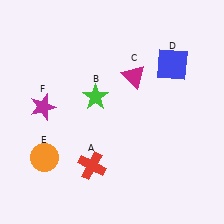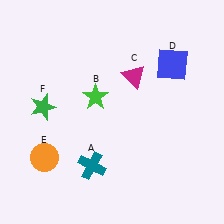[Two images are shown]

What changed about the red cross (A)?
In Image 1, A is red. In Image 2, it changed to teal.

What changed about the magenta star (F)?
In Image 1, F is magenta. In Image 2, it changed to green.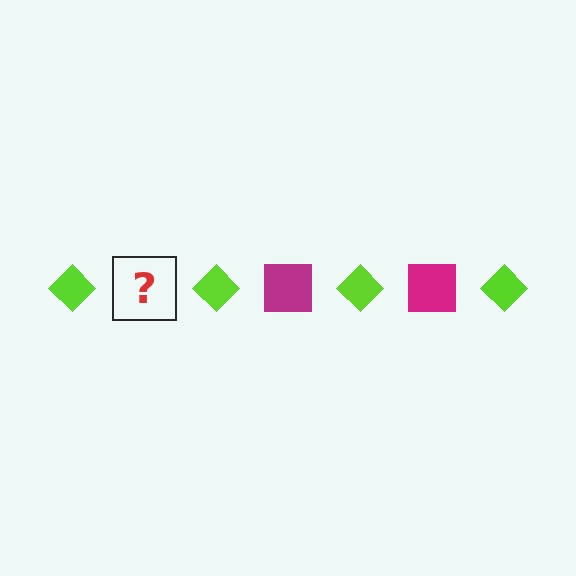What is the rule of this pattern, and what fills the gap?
The rule is that the pattern alternates between lime diamond and magenta square. The gap should be filled with a magenta square.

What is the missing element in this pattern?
The missing element is a magenta square.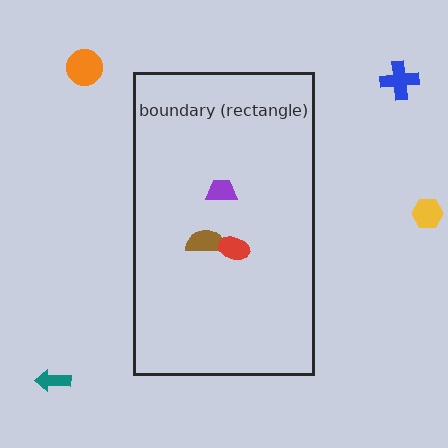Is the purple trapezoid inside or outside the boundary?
Inside.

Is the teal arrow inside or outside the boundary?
Outside.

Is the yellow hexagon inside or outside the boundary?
Outside.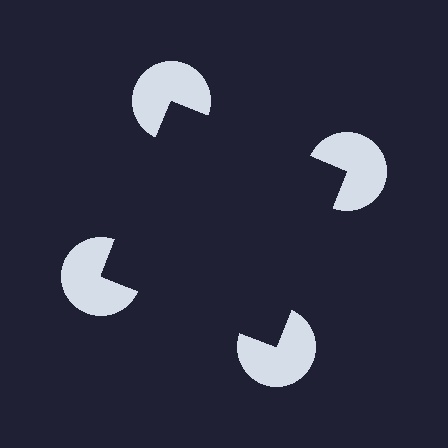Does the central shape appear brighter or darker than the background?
It typically appears slightly darker than the background, even though no actual brightness change is drawn.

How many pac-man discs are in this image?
There are 4 — one at each vertex of the illusory square.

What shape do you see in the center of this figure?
An illusory square — its edges are inferred from the aligned wedge cuts in the pac-man discs, not physically drawn.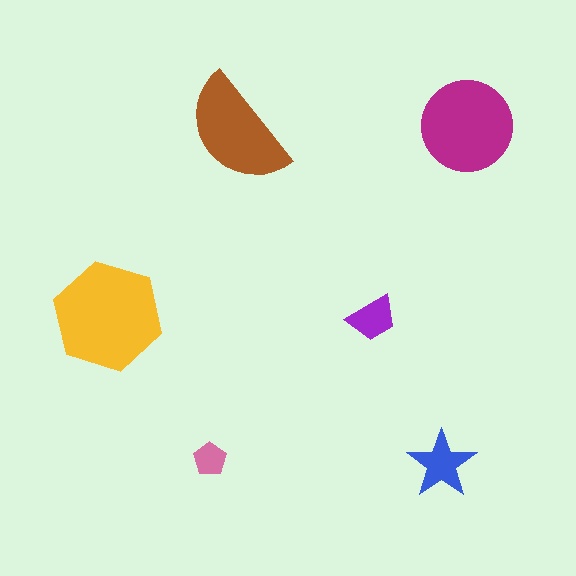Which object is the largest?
The yellow hexagon.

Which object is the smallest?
The pink pentagon.